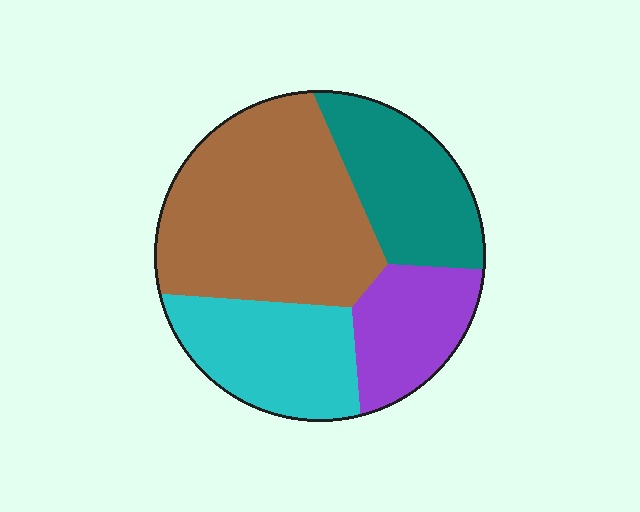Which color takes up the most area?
Brown, at roughly 40%.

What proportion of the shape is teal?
Teal covers 21% of the shape.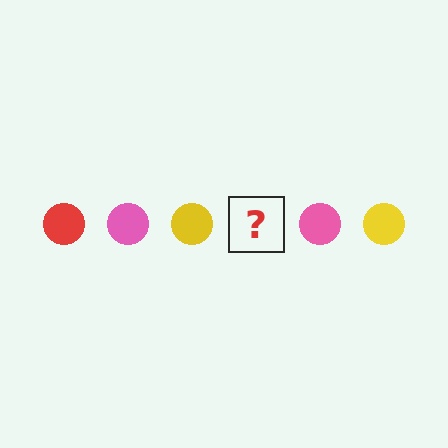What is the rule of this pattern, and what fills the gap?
The rule is that the pattern cycles through red, pink, yellow circles. The gap should be filled with a red circle.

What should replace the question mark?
The question mark should be replaced with a red circle.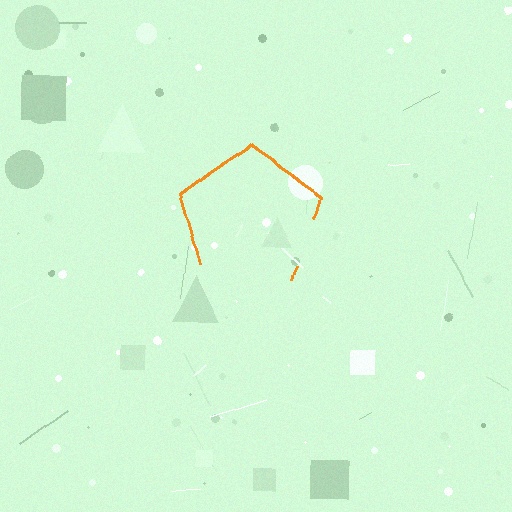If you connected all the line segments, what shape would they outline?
They would outline a pentagon.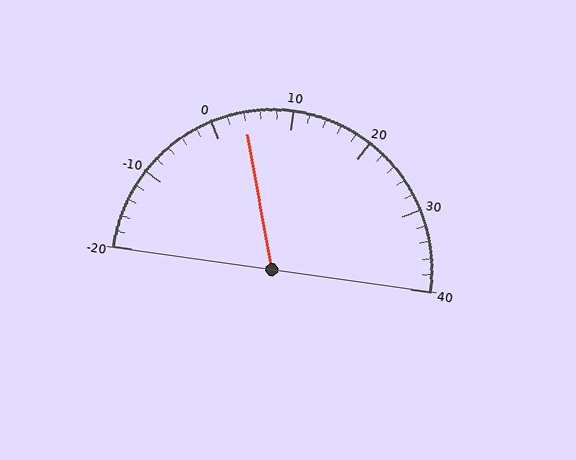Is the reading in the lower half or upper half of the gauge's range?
The reading is in the lower half of the range (-20 to 40).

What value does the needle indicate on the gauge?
The needle indicates approximately 4.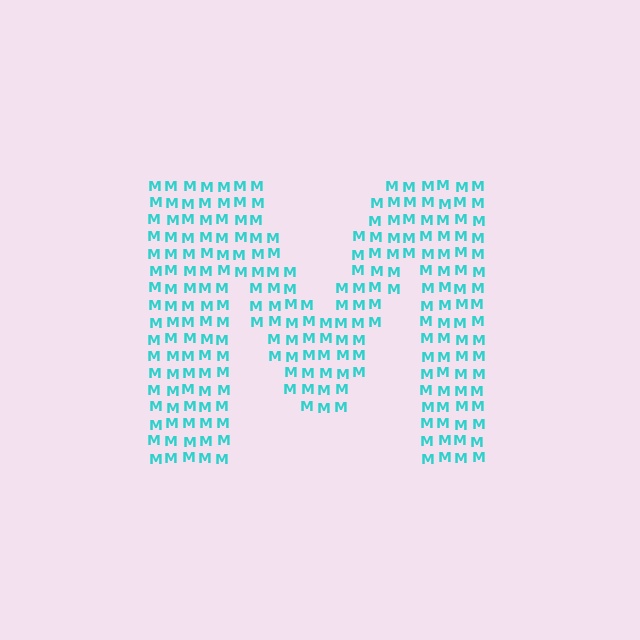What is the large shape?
The large shape is the letter M.